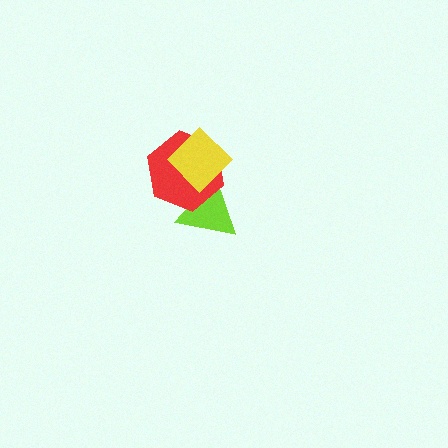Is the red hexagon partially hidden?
Yes, it is partially covered by another shape.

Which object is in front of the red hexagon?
The yellow diamond is in front of the red hexagon.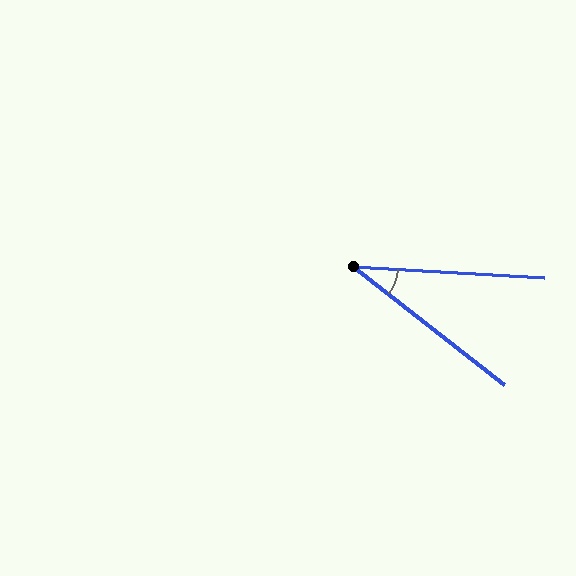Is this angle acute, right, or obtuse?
It is acute.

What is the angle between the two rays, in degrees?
Approximately 35 degrees.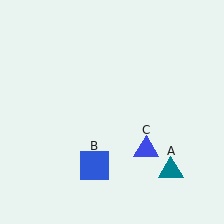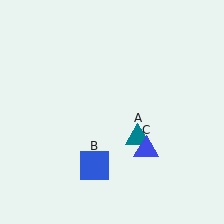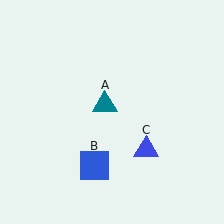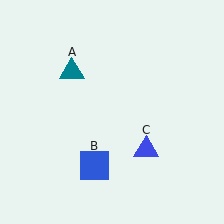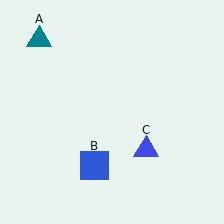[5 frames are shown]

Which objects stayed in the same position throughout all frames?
Blue square (object B) and blue triangle (object C) remained stationary.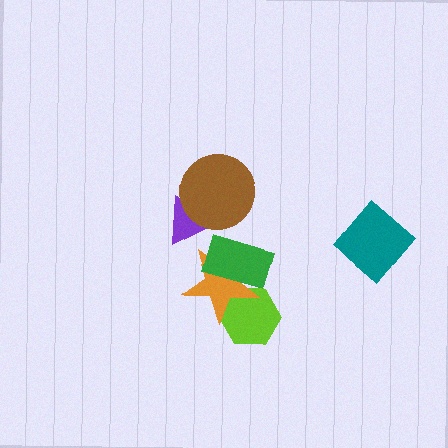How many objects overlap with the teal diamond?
0 objects overlap with the teal diamond.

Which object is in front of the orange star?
The green rectangle is in front of the orange star.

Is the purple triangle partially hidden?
Yes, it is partially covered by another shape.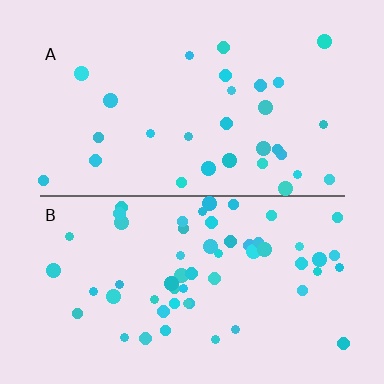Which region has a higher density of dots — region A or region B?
B (the bottom).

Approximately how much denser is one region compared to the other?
Approximately 1.9× — region B over region A.